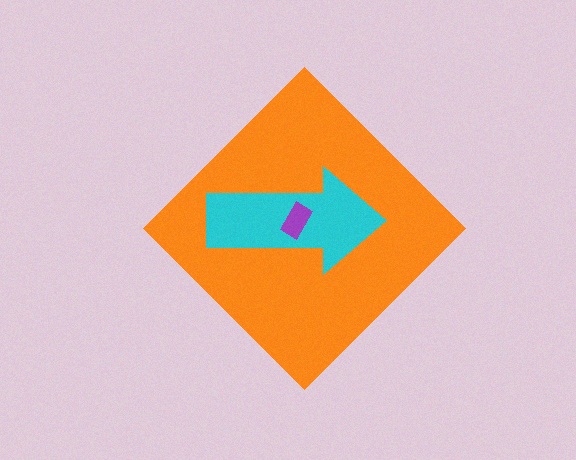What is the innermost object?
The purple rectangle.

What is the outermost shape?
The orange diamond.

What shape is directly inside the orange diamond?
The cyan arrow.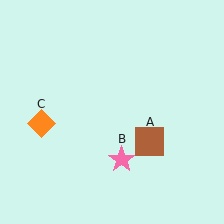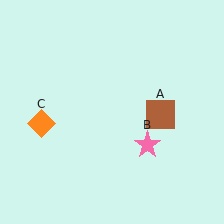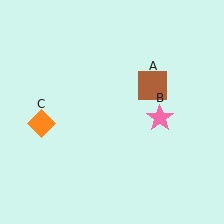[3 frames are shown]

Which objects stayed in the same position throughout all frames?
Orange diamond (object C) remained stationary.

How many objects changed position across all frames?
2 objects changed position: brown square (object A), pink star (object B).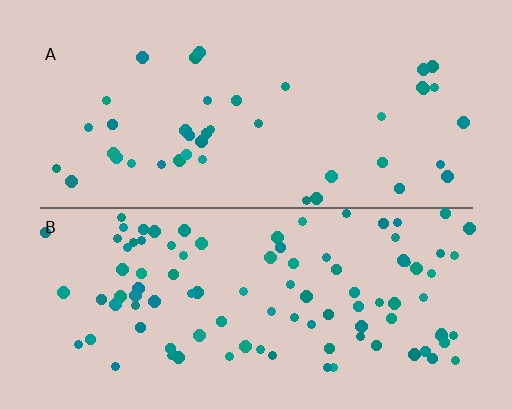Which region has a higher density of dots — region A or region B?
B (the bottom).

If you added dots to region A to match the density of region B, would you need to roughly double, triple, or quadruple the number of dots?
Approximately double.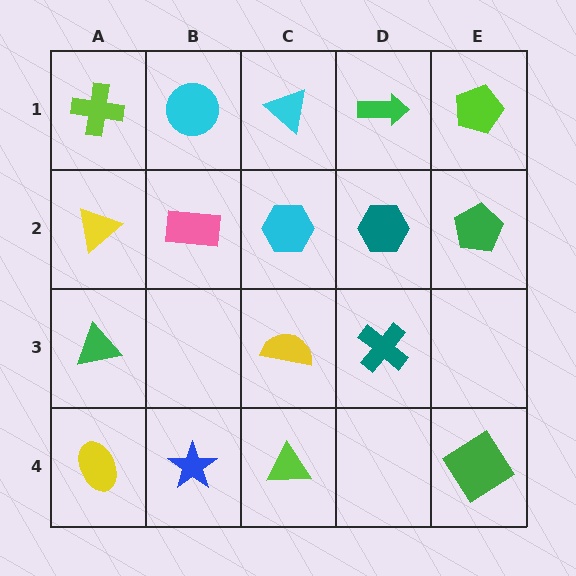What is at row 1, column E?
A lime pentagon.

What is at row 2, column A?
A yellow triangle.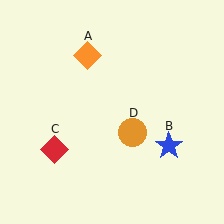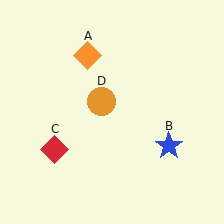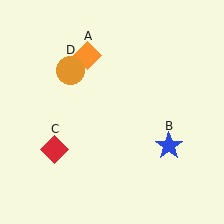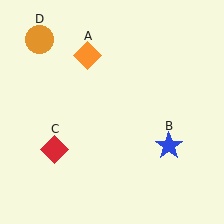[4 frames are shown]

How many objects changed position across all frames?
1 object changed position: orange circle (object D).